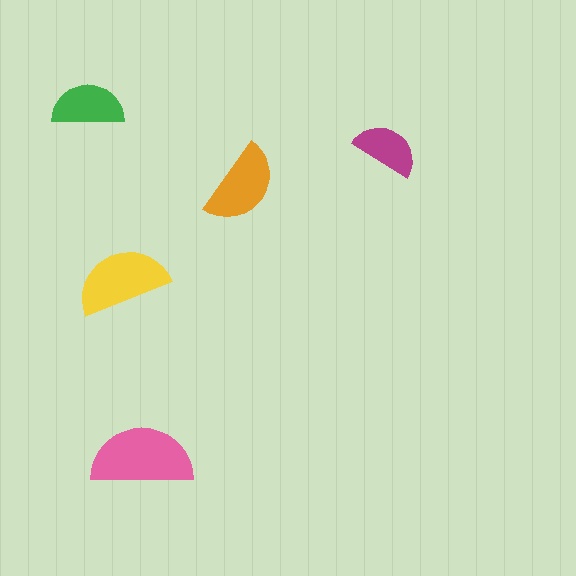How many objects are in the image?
There are 5 objects in the image.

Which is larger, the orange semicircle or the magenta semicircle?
The orange one.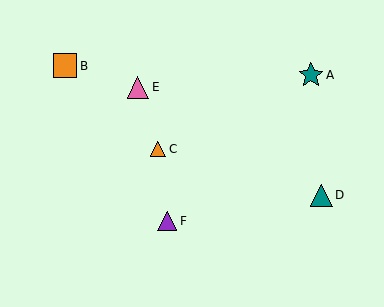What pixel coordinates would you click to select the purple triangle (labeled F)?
Click at (167, 221) to select the purple triangle F.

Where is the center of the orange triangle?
The center of the orange triangle is at (158, 149).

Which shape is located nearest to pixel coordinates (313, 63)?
The teal star (labeled A) at (311, 75) is nearest to that location.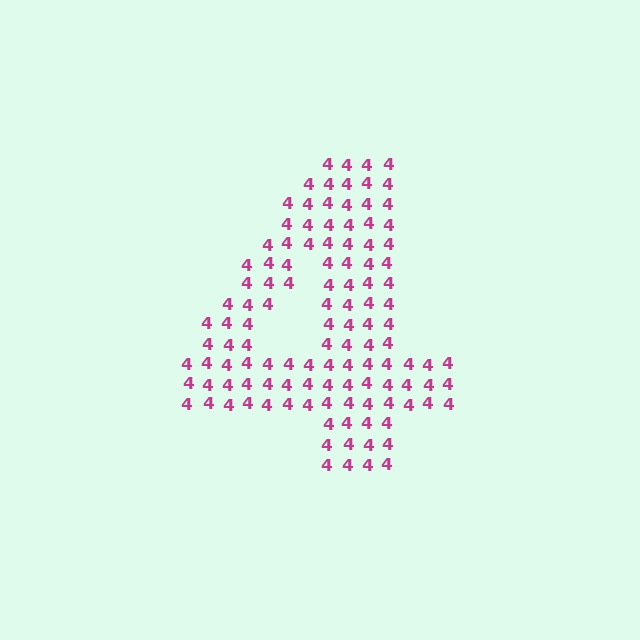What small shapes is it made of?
It is made of small digit 4's.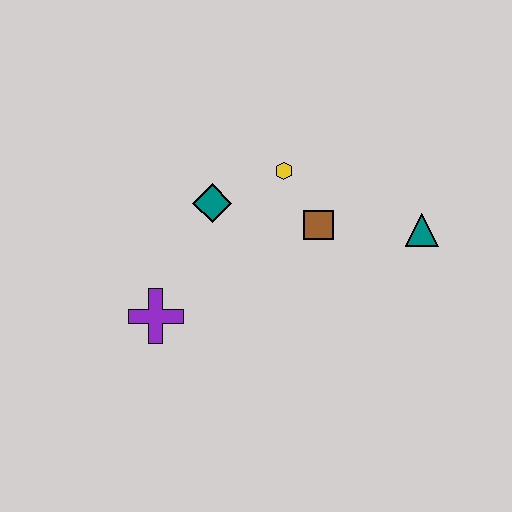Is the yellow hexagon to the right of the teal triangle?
No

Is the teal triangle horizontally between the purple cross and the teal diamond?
No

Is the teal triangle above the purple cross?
Yes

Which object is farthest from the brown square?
The purple cross is farthest from the brown square.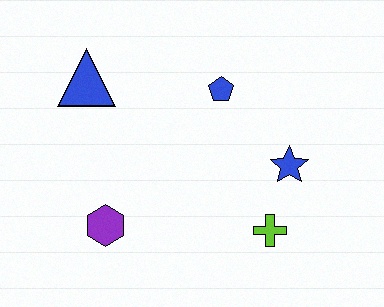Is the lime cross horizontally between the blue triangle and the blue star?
Yes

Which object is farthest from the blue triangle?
The lime cross is farthest from the blue triangle.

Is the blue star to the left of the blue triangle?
No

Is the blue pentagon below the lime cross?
No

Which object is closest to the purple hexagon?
The blue triangle is closest to the purple hexagon.